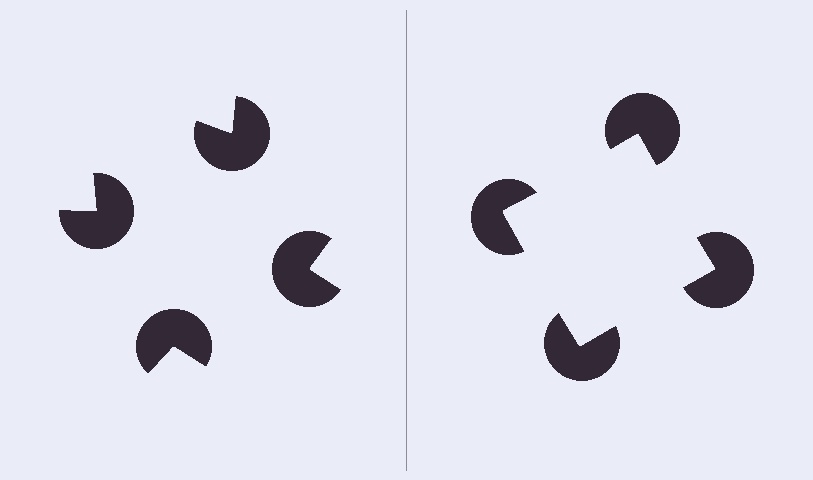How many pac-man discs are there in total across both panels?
8 — 4 on each side.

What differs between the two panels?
The pac-man discs are positioned identically on both sides; only the wedge orientations differ. On the right they align to a square; on the left they are misaligned.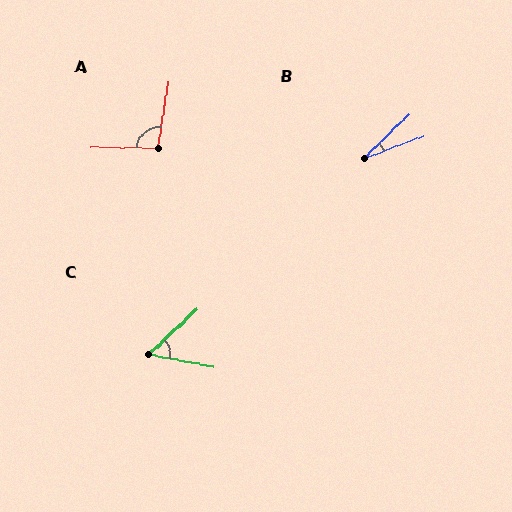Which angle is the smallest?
B, at approximately 23 degrees.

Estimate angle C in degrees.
Approximately 53 degrees.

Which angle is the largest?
A, at approximately 99 degrees.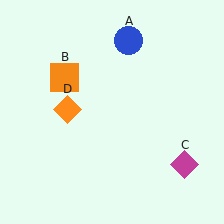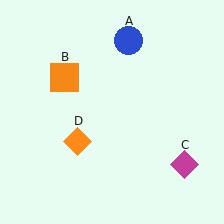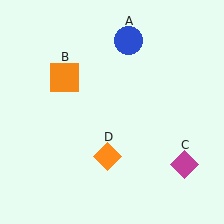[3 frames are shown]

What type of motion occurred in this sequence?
The orange diamond (object D) rotated counterclockwise around the center of the scene.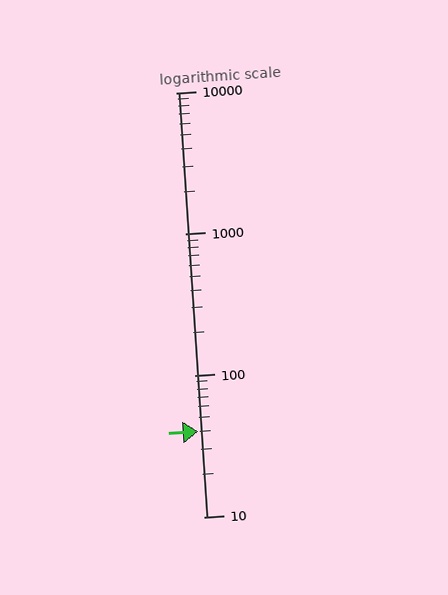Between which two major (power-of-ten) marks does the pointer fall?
The pointer is between 10 and 100.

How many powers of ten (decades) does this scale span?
The scale spans 3 decades, from 10 to 10000.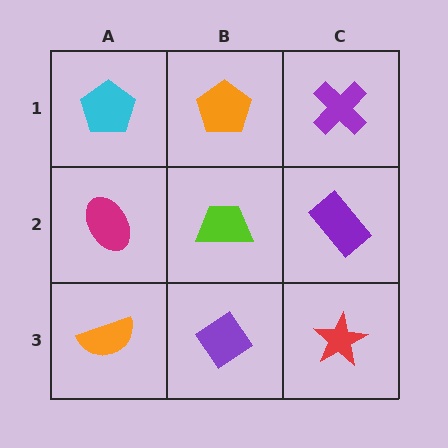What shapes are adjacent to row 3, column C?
A purple rectangle (row 2, column C), a purple diamond (row 3, column B).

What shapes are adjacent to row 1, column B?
A lime trapezoid (row 2, column B), a cyan pentagon (row 1, column A), a purple cross (row 1, column C).